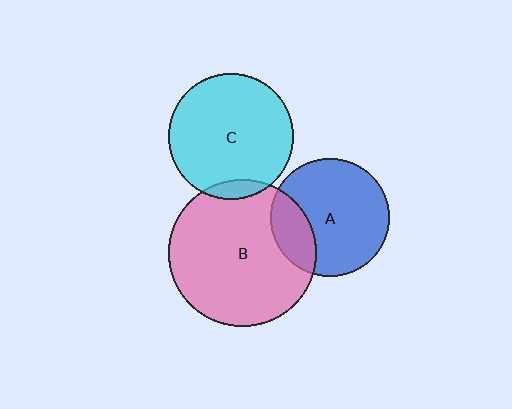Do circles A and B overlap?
Yes.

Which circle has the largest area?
Circle B (pink).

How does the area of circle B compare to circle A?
Approximately 1.6 times.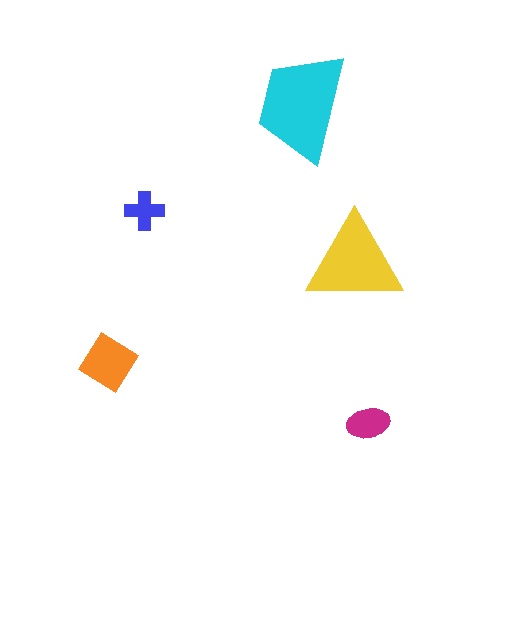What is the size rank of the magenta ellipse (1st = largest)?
4th.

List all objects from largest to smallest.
The cyan trapezoid, the yellow triangle, the orange diamond, the magenta ellipse, the blue cross.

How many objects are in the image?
There are 5 objects in the image.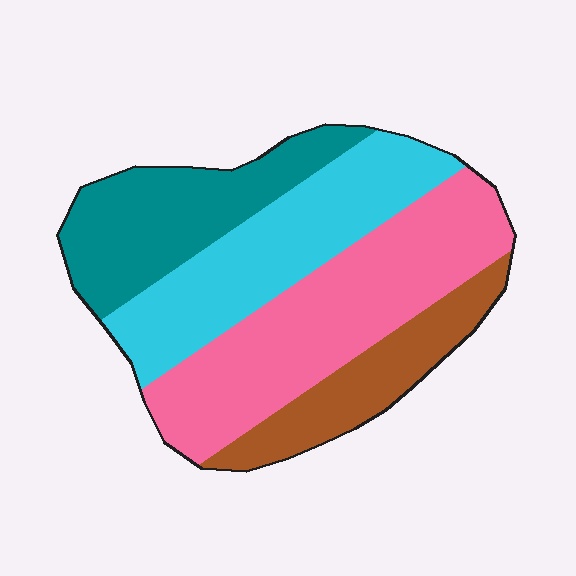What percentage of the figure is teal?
Teal takes up about one fifth (1/5) of the figure.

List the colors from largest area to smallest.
From largest to smallest: pink, cyan, teal, brown.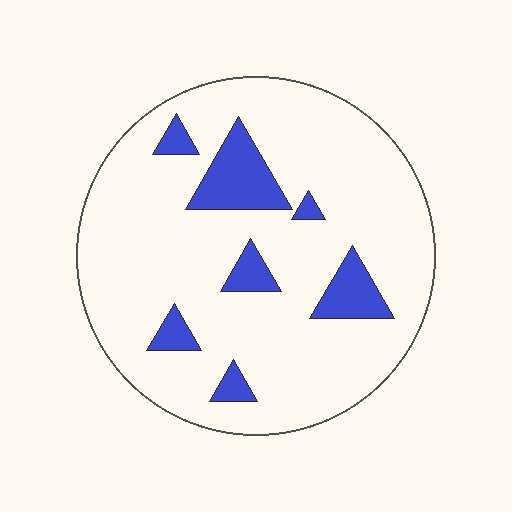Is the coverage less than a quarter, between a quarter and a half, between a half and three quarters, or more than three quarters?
Less than a quarter.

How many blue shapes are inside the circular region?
7.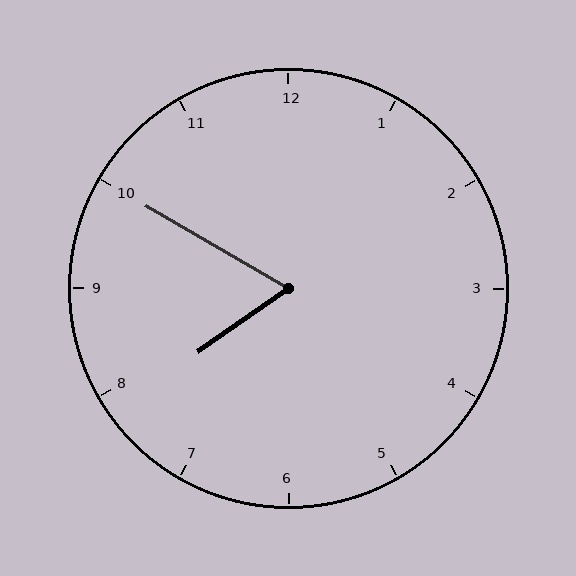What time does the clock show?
7:50.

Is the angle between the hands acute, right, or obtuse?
It is acute.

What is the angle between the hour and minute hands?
Approximately 65 degrees.